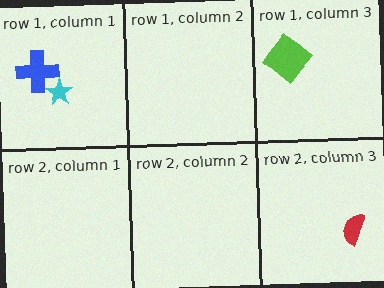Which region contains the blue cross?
The row 1, column 1 region.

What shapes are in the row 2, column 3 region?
The red semicircle.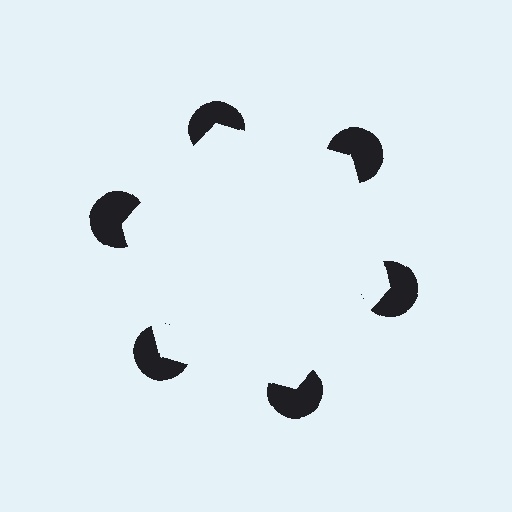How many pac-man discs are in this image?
There are 6 — one at each vertex of the illusory hexagon.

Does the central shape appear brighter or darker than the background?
It typically appears slightly brighter than the background, even though no actual brightness change is drawn.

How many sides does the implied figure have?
6 sides.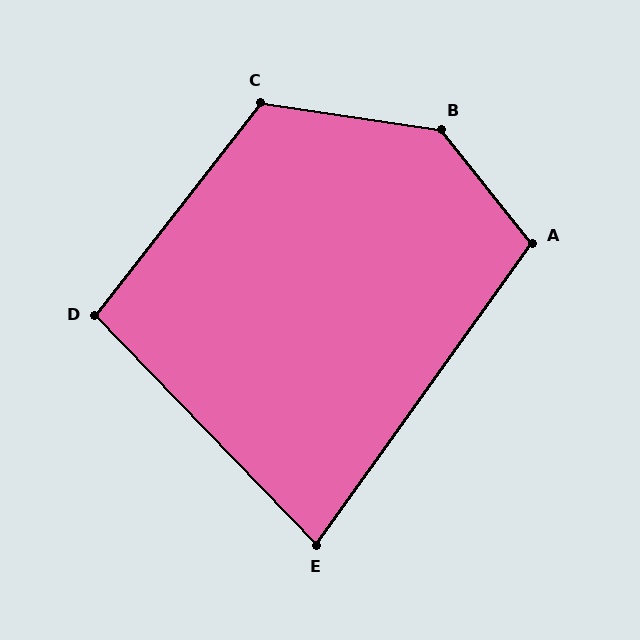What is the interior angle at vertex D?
Approximately 98 degrees (obtuse).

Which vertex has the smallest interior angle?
E, at approximately 80 degrees.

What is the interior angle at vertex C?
Approximately 119 degrees (obtuse).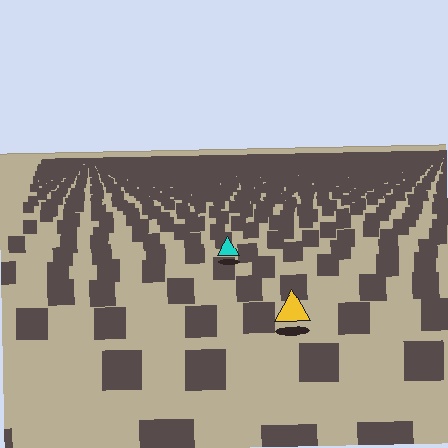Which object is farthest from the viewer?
The cyan triangle is farthest from the viewer. It appears smaller and the ground texture around it is denser.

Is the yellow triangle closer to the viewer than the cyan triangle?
Yes. The yellow triangle is closer — you can tell from the texture gradient: the ground texture is coarser near it.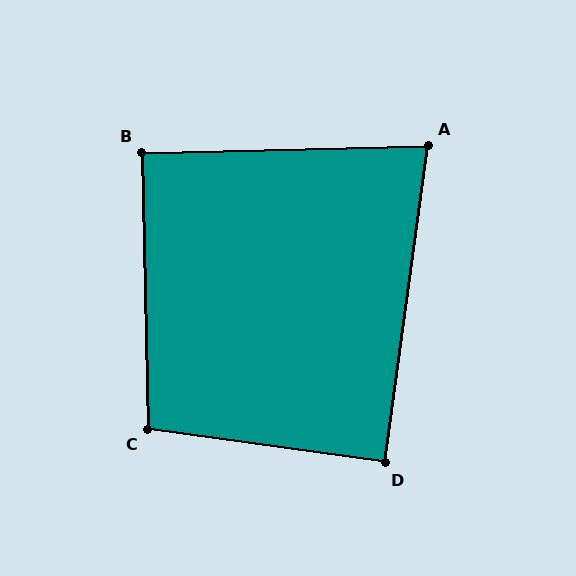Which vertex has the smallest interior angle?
A, at approximately 81 degrees.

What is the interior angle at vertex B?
Approximately 90 degrees (approximately right).